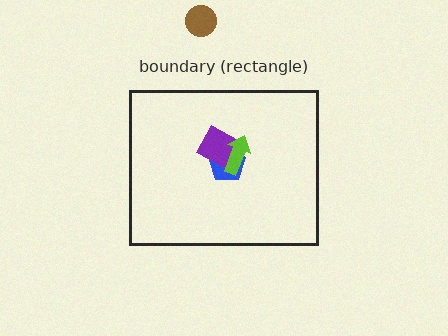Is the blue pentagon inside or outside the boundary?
Inside.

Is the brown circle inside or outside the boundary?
Outside.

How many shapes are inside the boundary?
3 inside, 1 outside.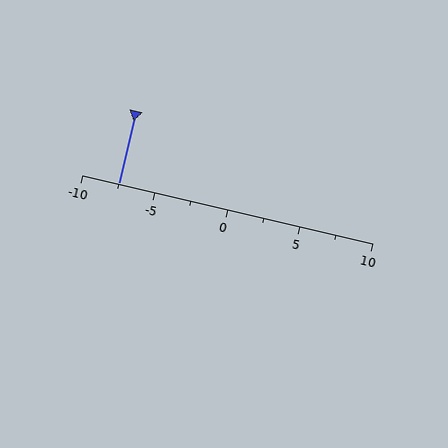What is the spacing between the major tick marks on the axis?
The major ticks are spaced 5 apart.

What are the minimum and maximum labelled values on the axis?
The axis runs from -10 to 10.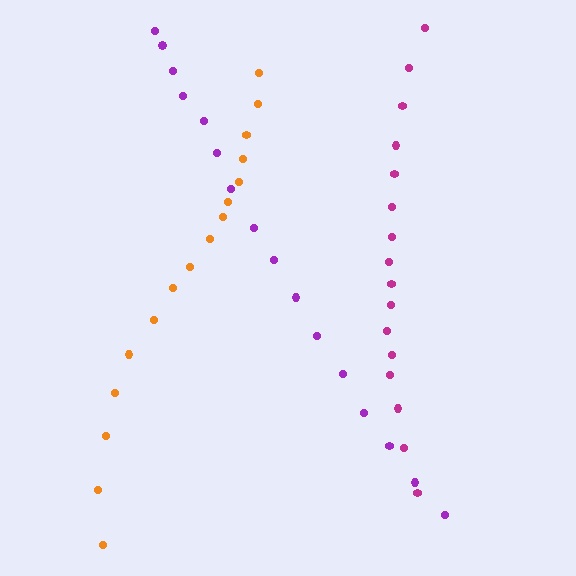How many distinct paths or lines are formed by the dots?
There are 3 distinct paths.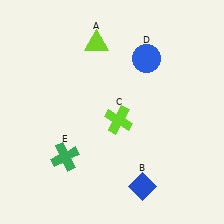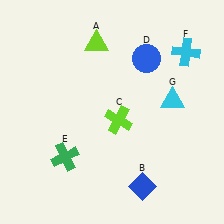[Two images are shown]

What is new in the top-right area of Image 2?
A cyan cross (F) was added in the top-right area of Image 2.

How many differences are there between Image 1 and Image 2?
There are 2 differences between the two images.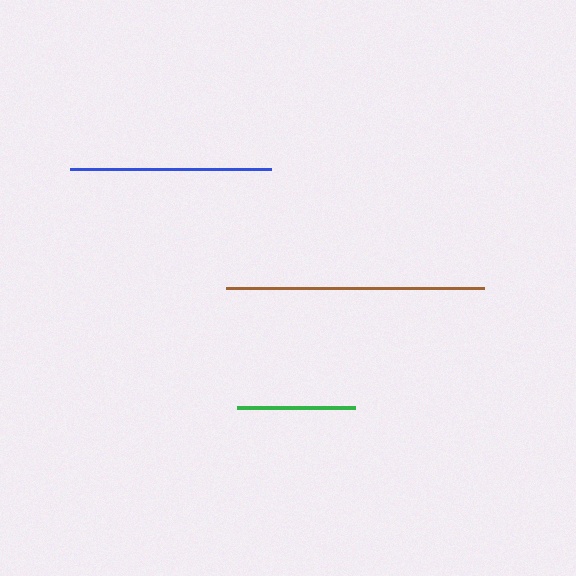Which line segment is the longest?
The brown line is the longest at approximately 258 pixels.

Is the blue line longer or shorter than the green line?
The blue line is longer than the green line.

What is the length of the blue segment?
The blue segment is approximately 201 pixels long.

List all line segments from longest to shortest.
From longest to shortest: brown, blue, green.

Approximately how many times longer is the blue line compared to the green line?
The blue line is approximately 1.7 times the length of the green line.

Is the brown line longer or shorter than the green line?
The brown line is longer than the green line.